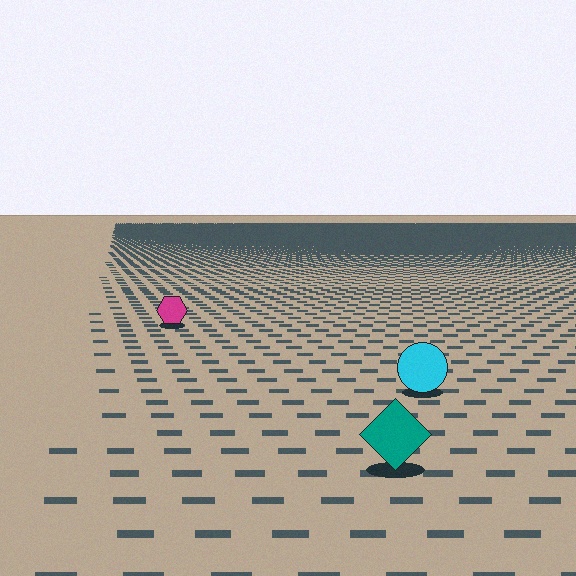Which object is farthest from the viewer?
The magenta hexagon is farthest from the viewer. It appears smaller and the ground texture around it is denser.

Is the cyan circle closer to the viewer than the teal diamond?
No. The teal diamond is closer — you can tell from the texture gradient: the ground texture is coarser near it.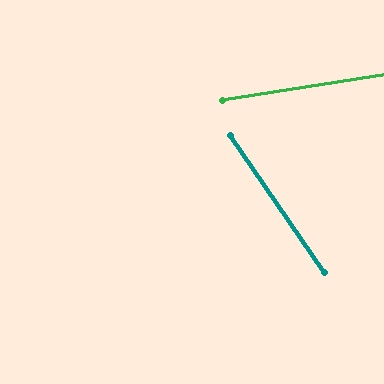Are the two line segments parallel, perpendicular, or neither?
Neither parallel nor perpendicular — they differ by about 64°.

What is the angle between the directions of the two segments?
Approximately 64 degrees.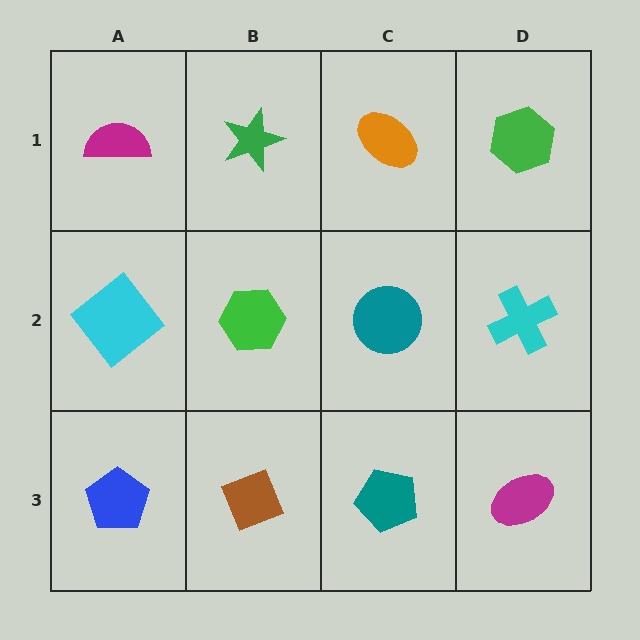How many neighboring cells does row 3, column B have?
3.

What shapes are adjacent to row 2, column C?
An orange ellipse (row 1, column C), a teal pentagon (row 3, column C), a green hexagon (row 2, column B), a cyan cross (row 2, column D).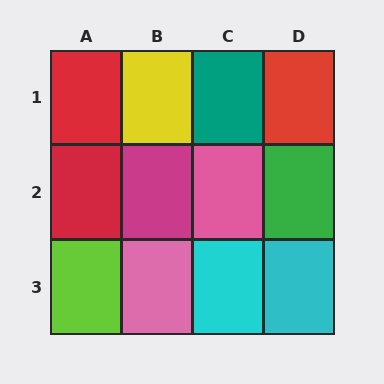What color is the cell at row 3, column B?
Pink.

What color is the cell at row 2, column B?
Magenta.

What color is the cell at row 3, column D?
Cyan.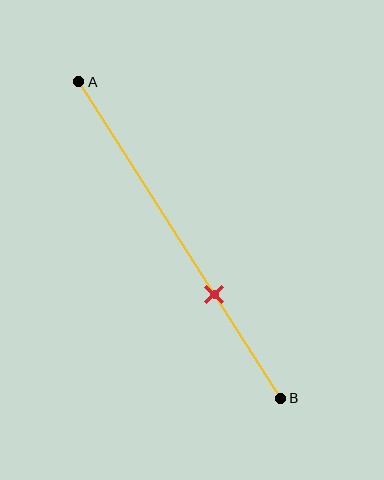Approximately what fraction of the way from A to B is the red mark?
The red mark is approximately 65% of the way from A to B.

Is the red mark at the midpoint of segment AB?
No, the mark is at about 65% from A, not at the 50% midpoint.